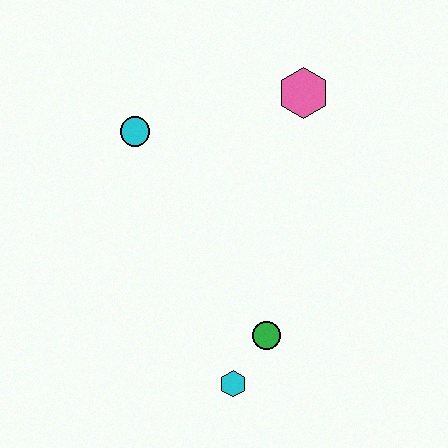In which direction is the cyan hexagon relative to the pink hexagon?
The cyan hexagon is below the pink hexagon.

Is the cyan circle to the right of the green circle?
No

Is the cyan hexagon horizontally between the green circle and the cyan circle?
Yes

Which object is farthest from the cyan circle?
The cyan hexagon is farthest from the cyan circle.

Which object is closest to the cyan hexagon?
The green circle is closest to the cyan hexagon.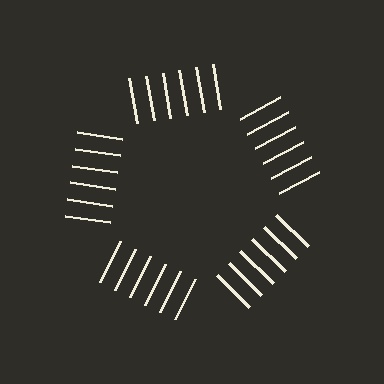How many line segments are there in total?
30 — 6 along each of the 5 edges.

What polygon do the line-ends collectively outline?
An illusory pentagon — the line segments terminate on its edges but no continuous stroke is drawn.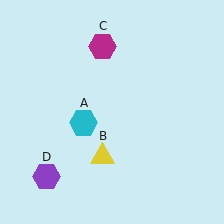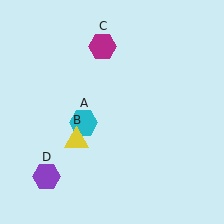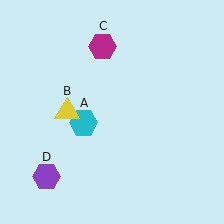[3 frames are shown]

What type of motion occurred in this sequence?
The yellow triangle (object B) rotated clockwise around the center of the scene.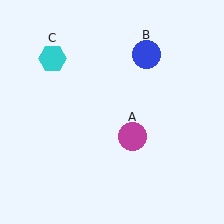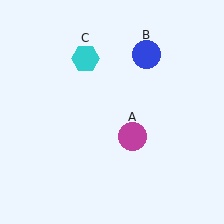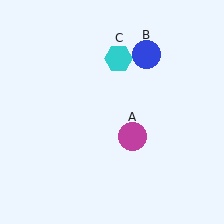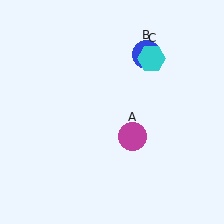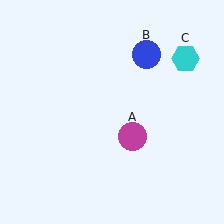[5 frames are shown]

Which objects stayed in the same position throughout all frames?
Magenta circle (object A) and blue circle (object B) remained stationary.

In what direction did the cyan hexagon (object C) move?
The cyan hexagon (object C) moved right.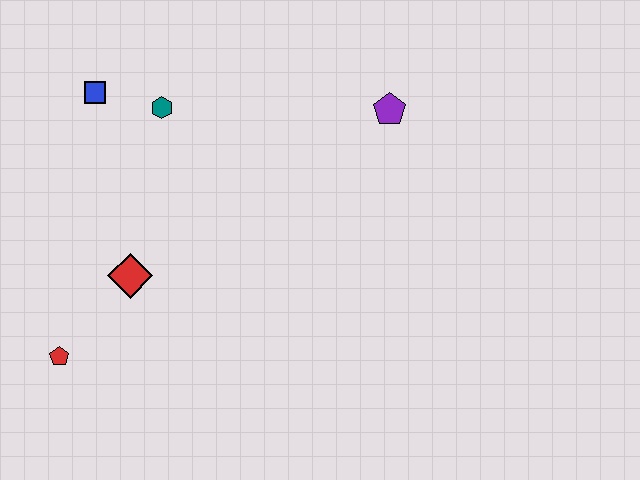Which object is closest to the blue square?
The teal hexagon is closest to the blue square.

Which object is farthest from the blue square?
The purple pentagon is farthest from the blue square.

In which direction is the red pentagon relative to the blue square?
The red pentagon is below the blue square.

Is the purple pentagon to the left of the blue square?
No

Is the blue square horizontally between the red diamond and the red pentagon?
Yes